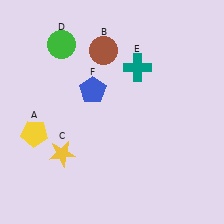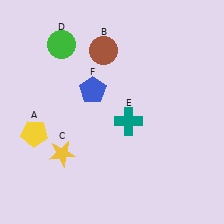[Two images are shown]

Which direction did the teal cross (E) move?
The teal cross (E) moved down.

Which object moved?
The teal cross (E) moved down.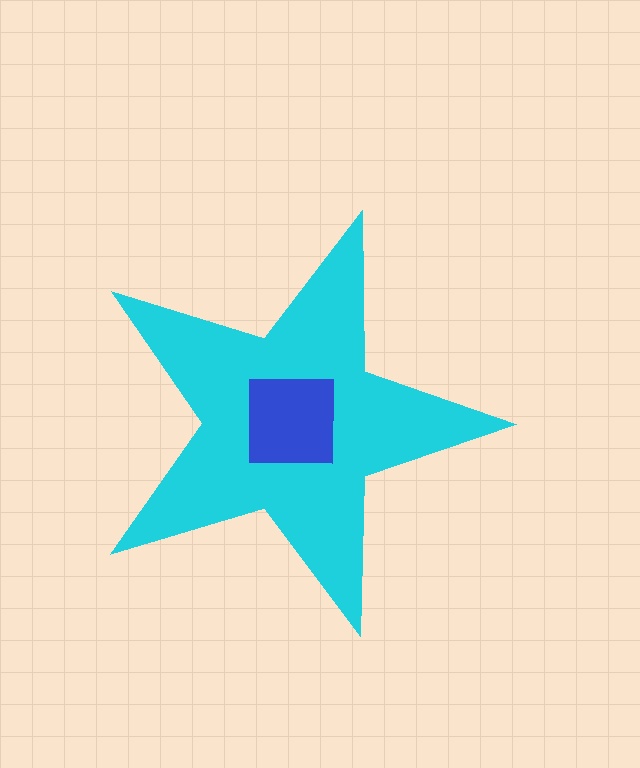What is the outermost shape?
The cyan star.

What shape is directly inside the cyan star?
The blue square.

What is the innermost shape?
The blue square.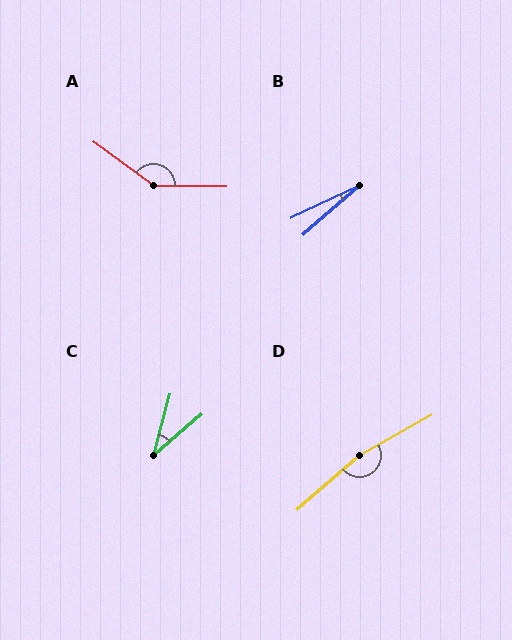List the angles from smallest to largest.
B (16°), C (34°), A (144°), D (169°).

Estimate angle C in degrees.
Approximately 34 degrees.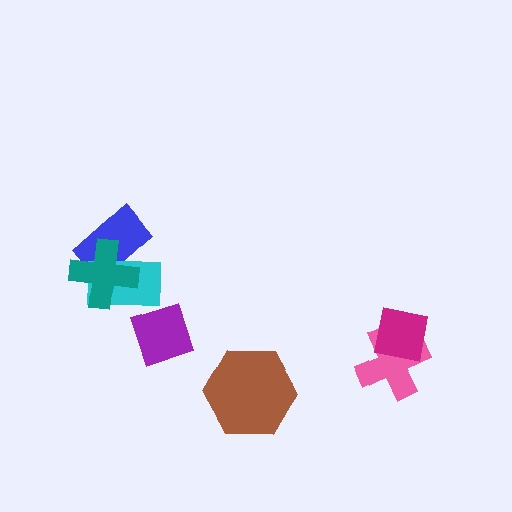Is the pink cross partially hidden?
Yes, it is partially covered by another shape.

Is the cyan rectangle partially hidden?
Yes, it is partially covered by another shape.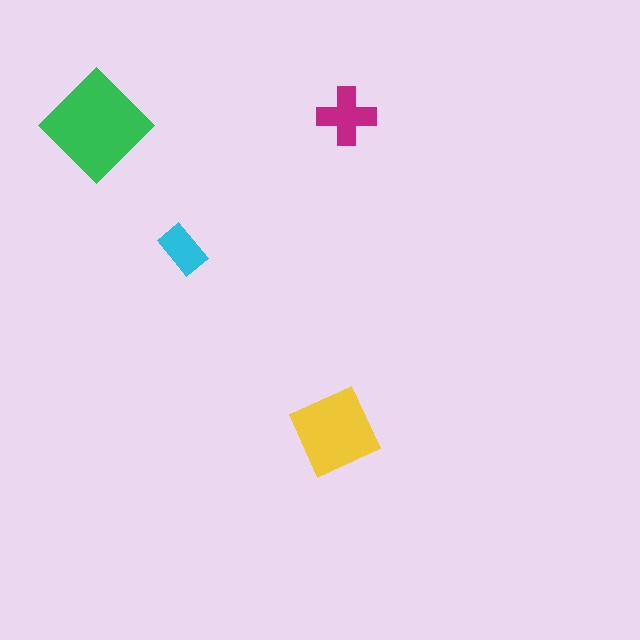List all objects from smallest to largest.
The cyan rectangle, the magenta cross, the yellow square, the green diamond.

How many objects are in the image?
There are 4 objects in the image.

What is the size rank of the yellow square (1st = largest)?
2nd.